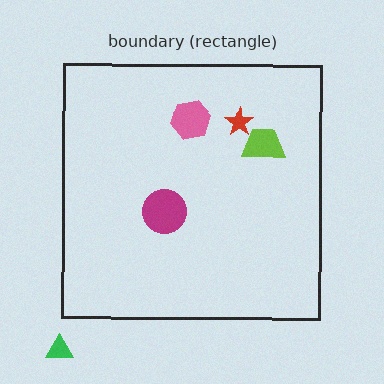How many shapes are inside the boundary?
4 inside, 1 outside.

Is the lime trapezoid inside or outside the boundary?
Inside.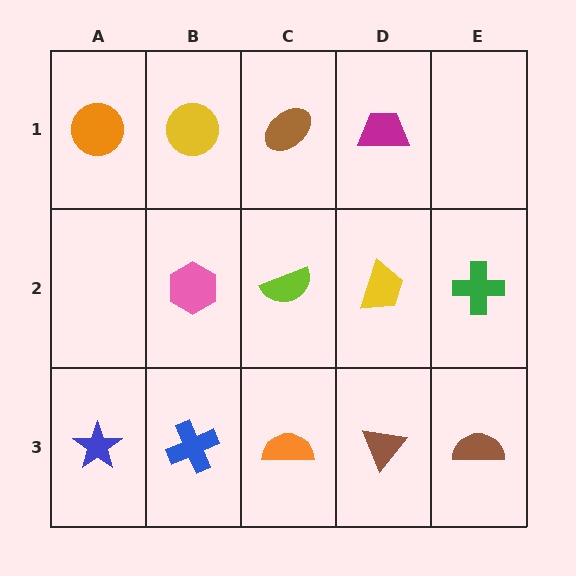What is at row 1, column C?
A brown ellipse.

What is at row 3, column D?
A brown triangle.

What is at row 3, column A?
A blue star.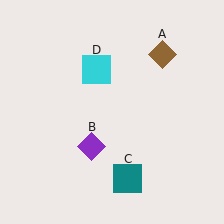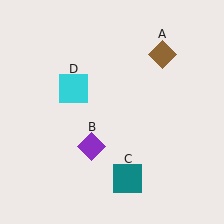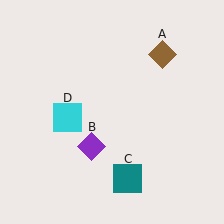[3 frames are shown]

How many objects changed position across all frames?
1 object changed position: cyan square (object D).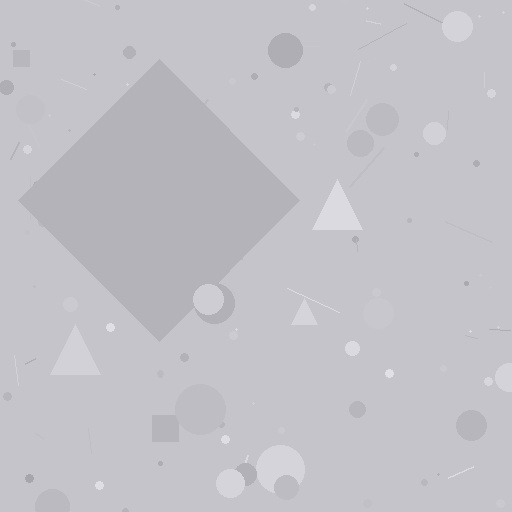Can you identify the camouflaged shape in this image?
The camouflaged shape is a diamond.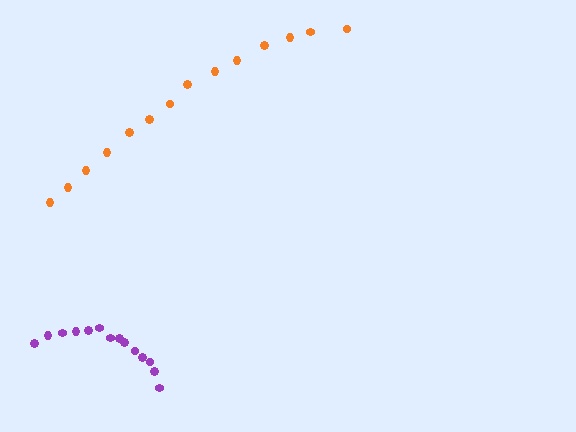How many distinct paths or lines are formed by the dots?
There are 2 distinct paths.